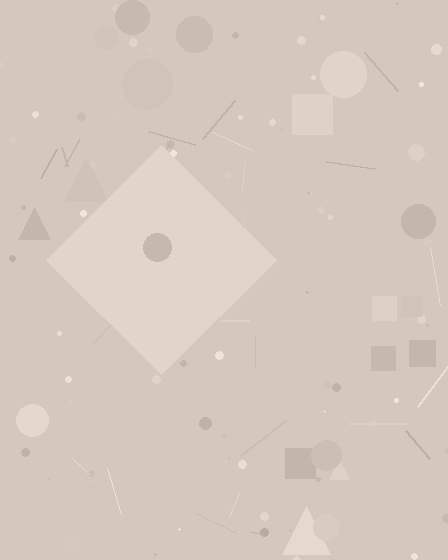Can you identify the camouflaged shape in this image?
The camouflaged shape is a diamond.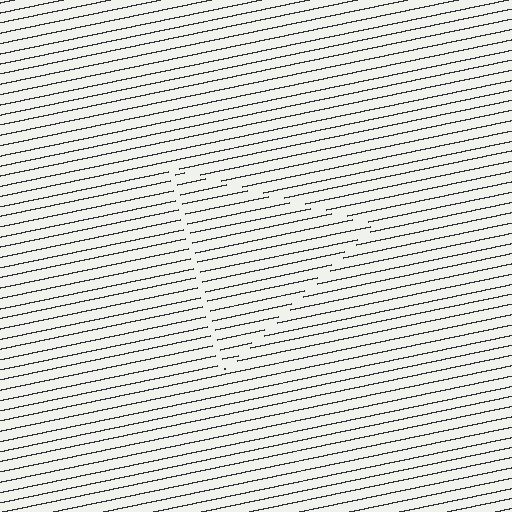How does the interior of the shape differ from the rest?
The interior of the shape contains the same grating, shifted by half a period — the contour is defined by the phase discontinuity where line-ends from the inner and outer gratings abut.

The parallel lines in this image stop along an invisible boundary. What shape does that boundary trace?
An illusory triangle. The interior of the shape contains the same grating, shifted by half a period — the contour is defined by the phase discontinuity where line-ends from the inner and outer gratings abut.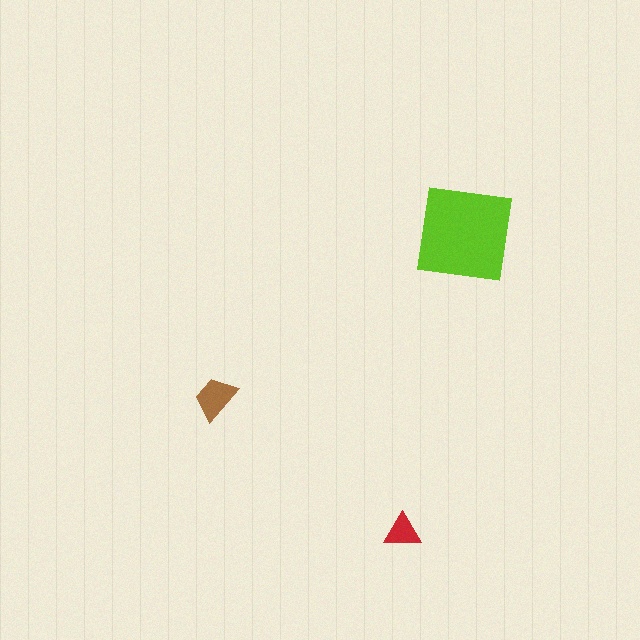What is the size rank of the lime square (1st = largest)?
1st.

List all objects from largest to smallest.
The lime square, the brown trapezoid, the red triangle.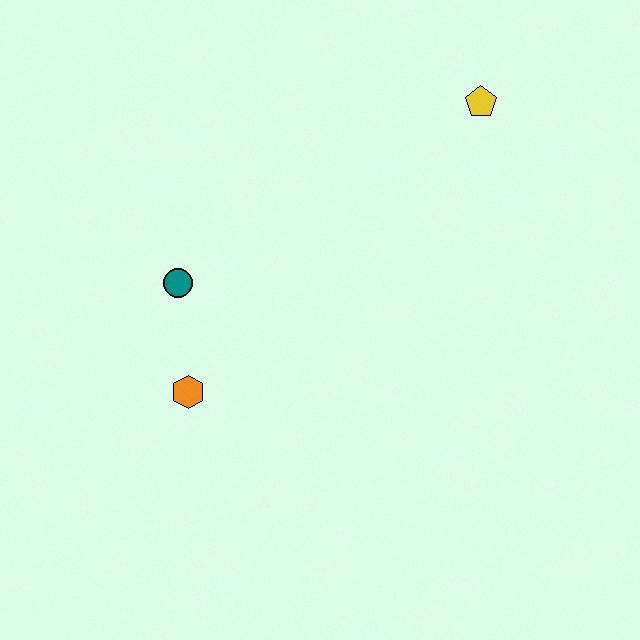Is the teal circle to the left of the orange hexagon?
Yes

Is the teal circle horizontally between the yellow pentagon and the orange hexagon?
No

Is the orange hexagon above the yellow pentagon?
No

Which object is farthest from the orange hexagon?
The yellow pentagon is farthest from the orange hexagon.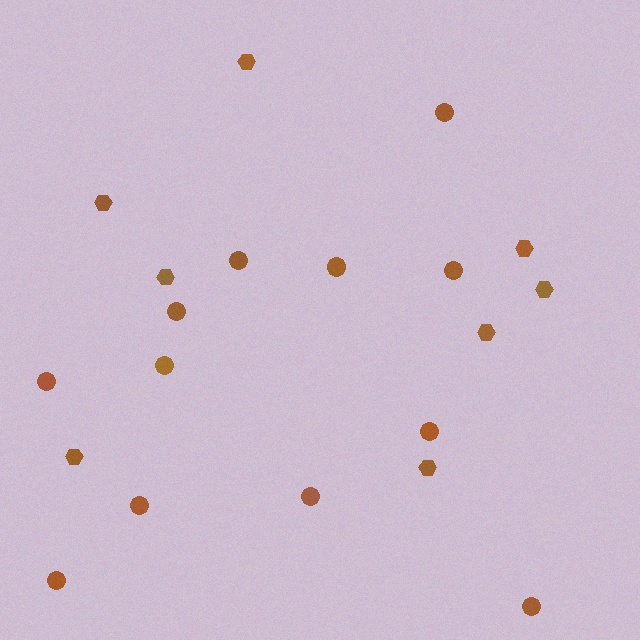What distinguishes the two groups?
There are 2 groups: one group of circles (12) and one group of hexagons (8).